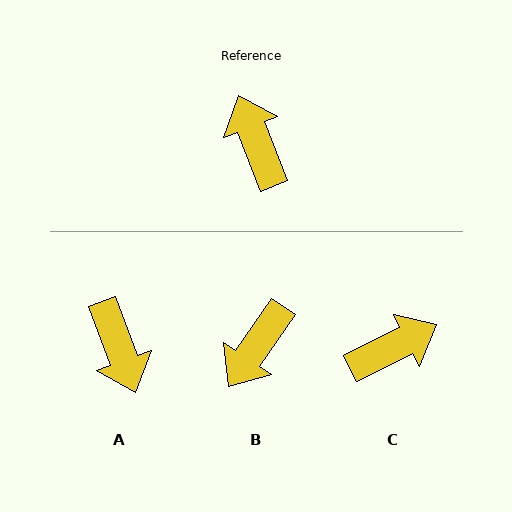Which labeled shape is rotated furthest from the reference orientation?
A, about 179 degrees away.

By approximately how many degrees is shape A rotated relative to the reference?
Approximately 179 degrees counter-clockwise.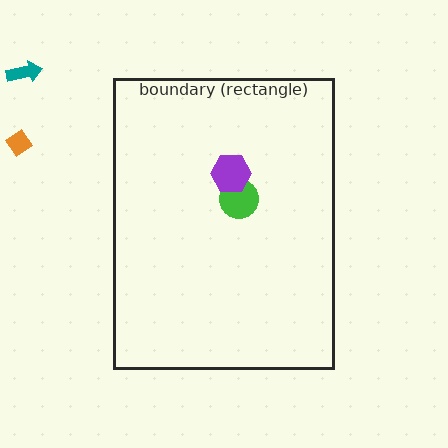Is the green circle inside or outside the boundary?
Inside.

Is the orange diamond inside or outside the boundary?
Outside.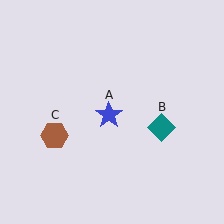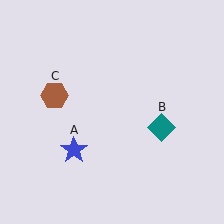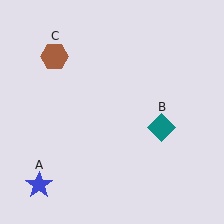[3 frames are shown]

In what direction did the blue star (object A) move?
The blue star (object A) moved down and to the left.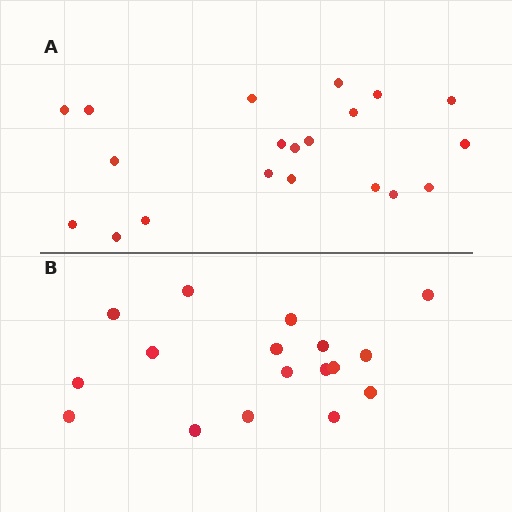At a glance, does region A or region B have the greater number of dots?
Region A (the top region) has more dots.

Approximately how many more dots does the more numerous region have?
Region A has just a few more — roughly 2 or 3 more dots than region B.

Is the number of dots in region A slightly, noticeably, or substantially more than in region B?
Region A has only slightly more — the two regions are fairly close. The ratio is roughly 1.2 to 1.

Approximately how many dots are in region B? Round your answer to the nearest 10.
About 20 dots. (The exact count is 17, which rounds to 20.)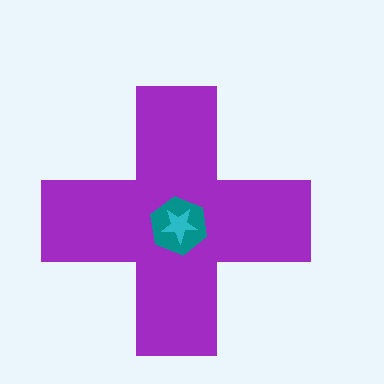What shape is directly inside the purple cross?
The teal hexagon.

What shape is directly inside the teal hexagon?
The cyan star.